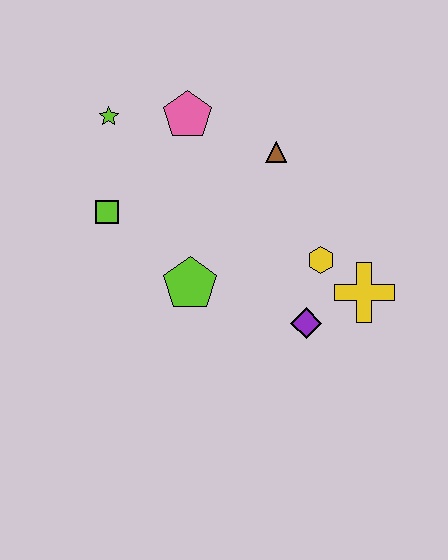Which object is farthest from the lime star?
The yellow cross is farthest from the lime star.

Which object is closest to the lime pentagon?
The lime square is closest to the lime pentagon.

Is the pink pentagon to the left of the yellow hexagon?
Yes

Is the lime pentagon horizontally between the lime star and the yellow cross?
Yes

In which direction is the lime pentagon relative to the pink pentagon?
The lime pentagon is below the pink pentagon.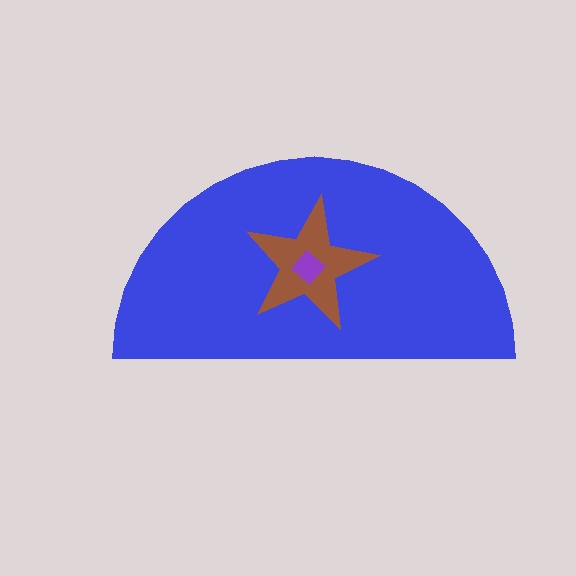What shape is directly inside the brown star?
The purple diamond.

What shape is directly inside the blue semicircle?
The brown star.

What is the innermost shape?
The purple diamond.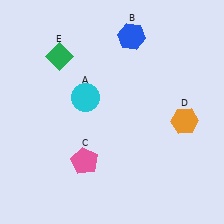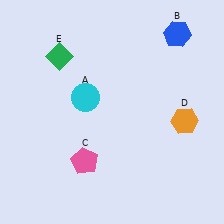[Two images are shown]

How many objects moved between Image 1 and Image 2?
1 object moved between the two images.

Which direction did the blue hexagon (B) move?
The blue hexagon (B) moved right.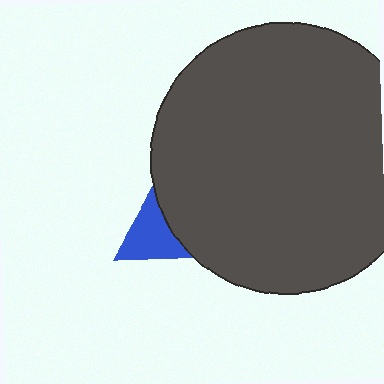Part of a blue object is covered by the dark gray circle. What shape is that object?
It is a triangle.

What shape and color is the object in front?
The object in front is a dark gray circle.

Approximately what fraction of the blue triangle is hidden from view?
Roughly 66% of the blue triangle is hidden behind the dark gray circle.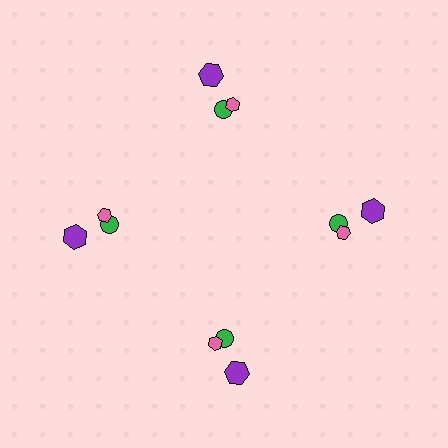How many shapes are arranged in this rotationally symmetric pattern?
There are 12 shapes, arranged in 4 groups of 3.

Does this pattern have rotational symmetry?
Yes, this pattern has 4-fold rotational symmetry. It looks the same after rotating 90 degrees around the center.